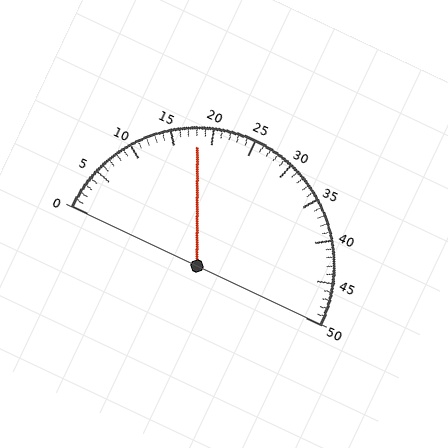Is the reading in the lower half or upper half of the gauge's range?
The reading is in the lower half of the range (0 to 50).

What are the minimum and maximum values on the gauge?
The gauge ranges from 0 to 50.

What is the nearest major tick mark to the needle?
The nearest major tick mark is 20.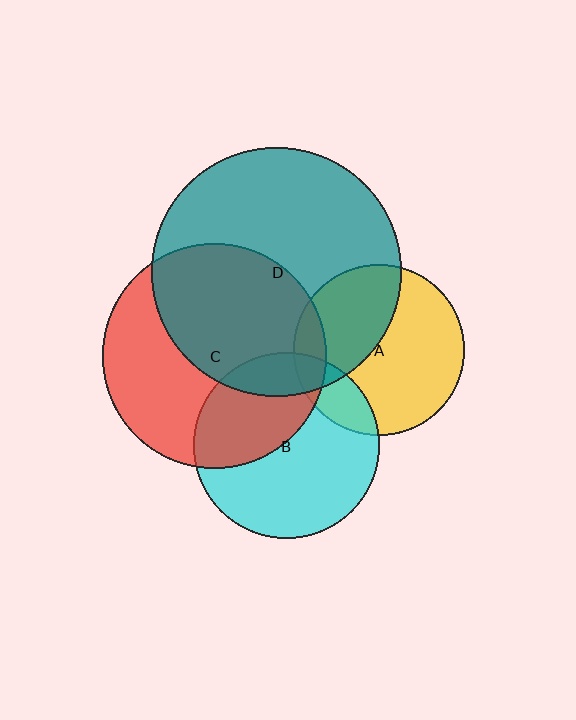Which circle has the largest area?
Circle D (teal).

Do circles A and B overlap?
Yes.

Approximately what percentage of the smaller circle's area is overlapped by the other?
Approximately 15%.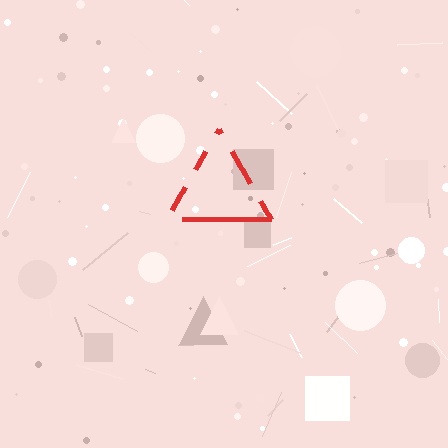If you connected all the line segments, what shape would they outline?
They would outline a triangle.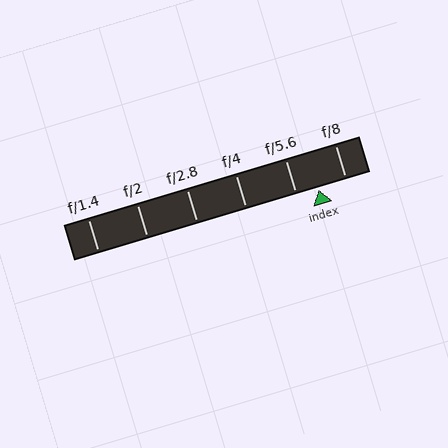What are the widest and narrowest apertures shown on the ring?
The widest aperture shown is f/1.4 and the narrowest is f/8.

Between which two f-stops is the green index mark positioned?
The index mark is between f/5.6 and f/8.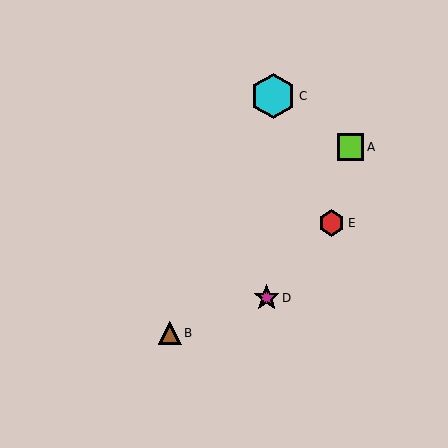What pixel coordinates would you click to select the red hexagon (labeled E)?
Click at (331, 223) to select the red hexagon E.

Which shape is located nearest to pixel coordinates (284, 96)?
The cyan hexagon (labeled C) at (273, 96) is nearest to that location.